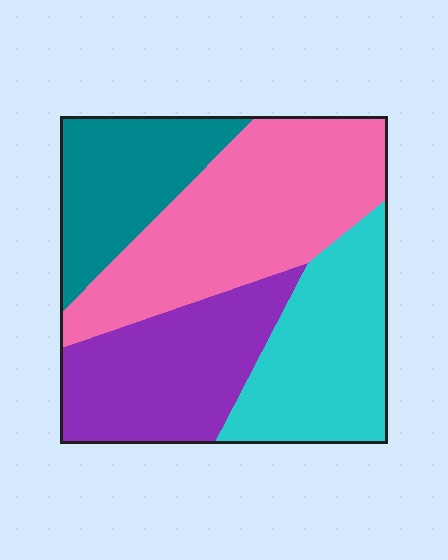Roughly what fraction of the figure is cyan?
Cyan covers 24% of the figure.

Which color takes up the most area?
Pink, at roughly 35%.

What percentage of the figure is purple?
Purple takes up between a sixth and a third of the figure.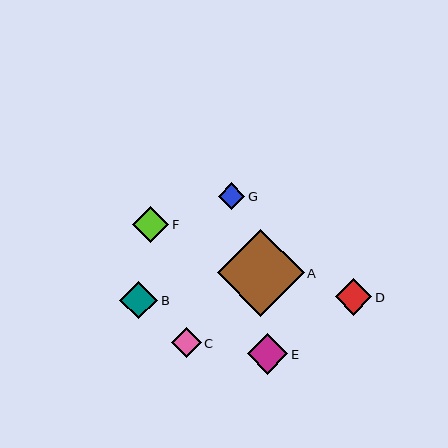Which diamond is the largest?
Diamond A is the largest with a size of approximately 87 pixels.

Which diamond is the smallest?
Diamond G is the smallest with a size of approximately 26 pixels.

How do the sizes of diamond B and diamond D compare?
Diamond B and diamond D are approximately the same size.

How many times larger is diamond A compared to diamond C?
Diamond A is approximately 2.9 times the size of diamond C.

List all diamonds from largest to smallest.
From largest to smallest: A, E, B, F, D, C, G.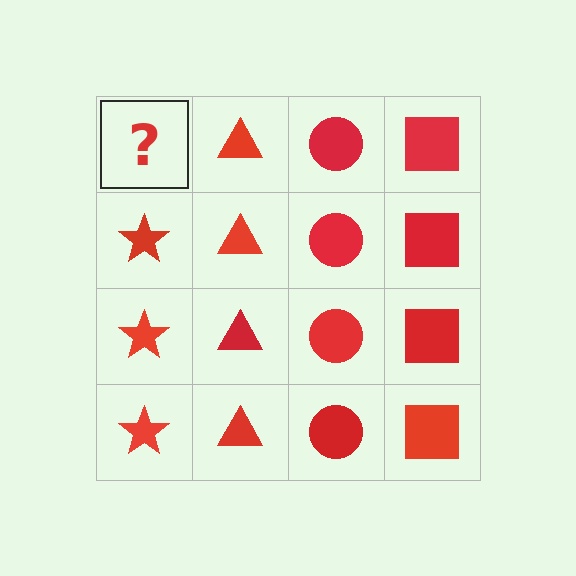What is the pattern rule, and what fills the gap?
The rule is that each column has a consistent shape. The gap should be filled with a red star.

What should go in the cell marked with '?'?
The missing cell should contain a red star.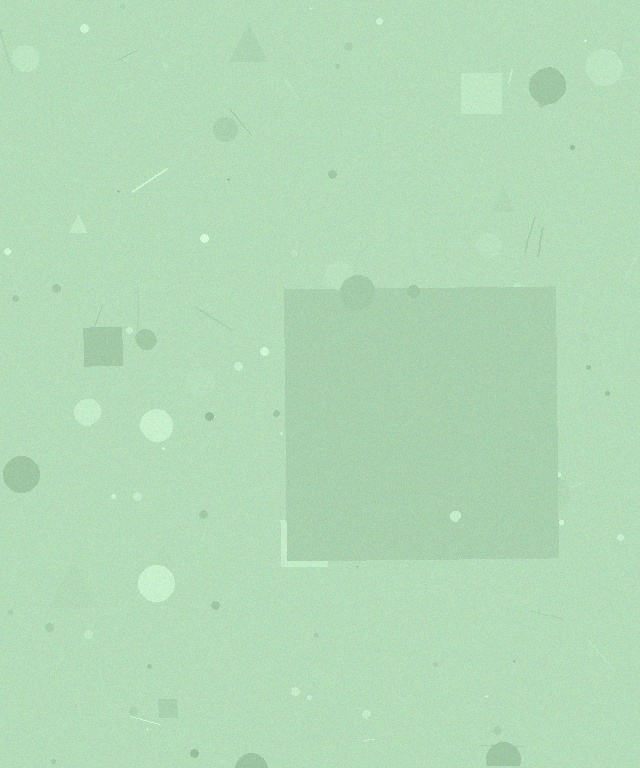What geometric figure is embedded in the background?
A square is embedded in the background.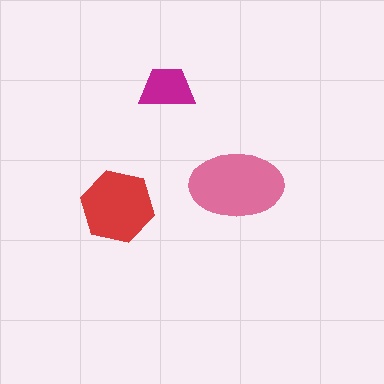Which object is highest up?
The magenta trapezoid is topmost.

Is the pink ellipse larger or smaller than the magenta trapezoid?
Larger.